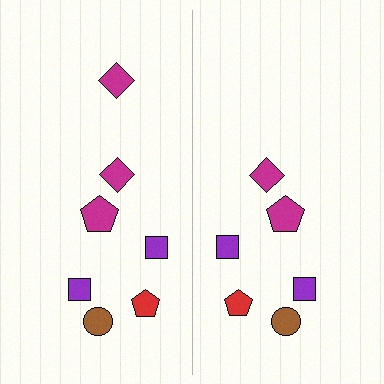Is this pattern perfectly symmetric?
No, the pattern is not perfectly symmetric. A magenta diamond is missing from the right side.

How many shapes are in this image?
There are 13 shapes in this image.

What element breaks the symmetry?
A magenta diamond is missing from the right side.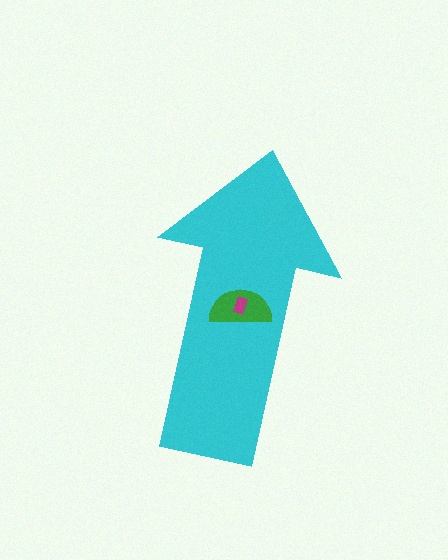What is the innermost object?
The magenta rectangle.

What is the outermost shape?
The cyan arrow.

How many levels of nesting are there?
3.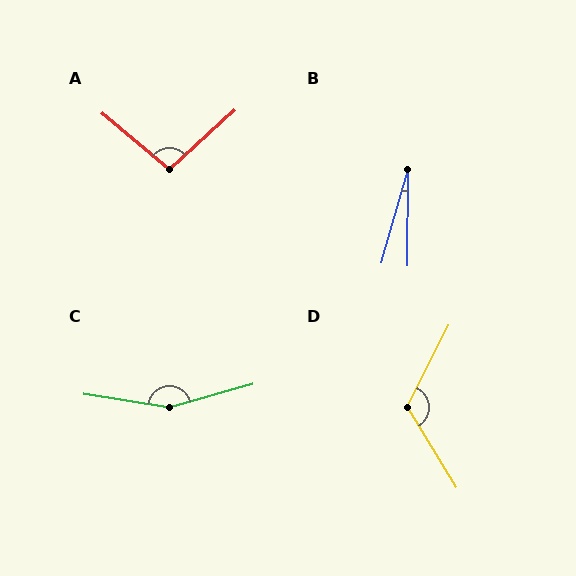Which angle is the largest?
C, at approximately 155 degrees.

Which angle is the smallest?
B, at approximately 16 degrees.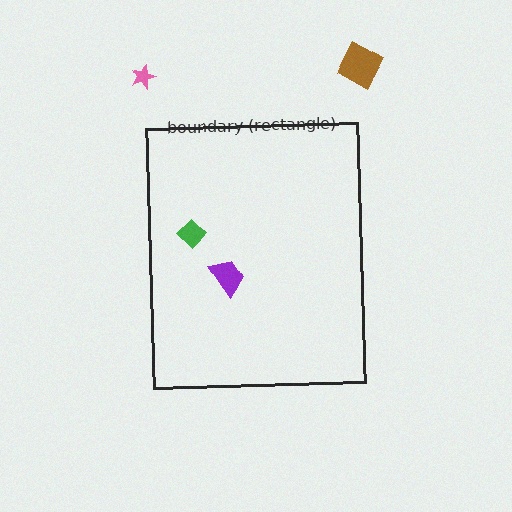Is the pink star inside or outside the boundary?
Outside.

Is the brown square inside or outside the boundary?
Outside.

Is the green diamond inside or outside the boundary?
Inside.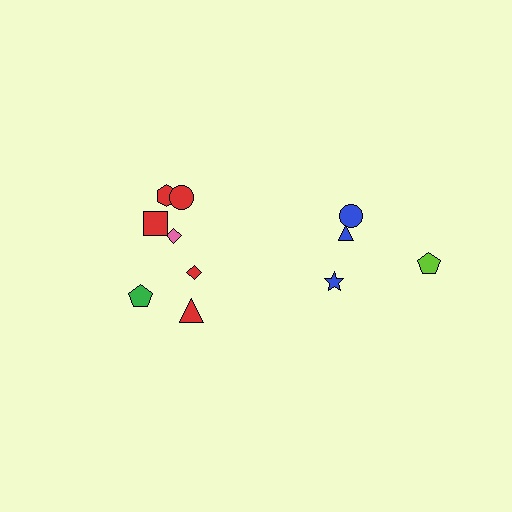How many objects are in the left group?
There are 7 objects.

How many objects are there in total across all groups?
There are 11 objects.